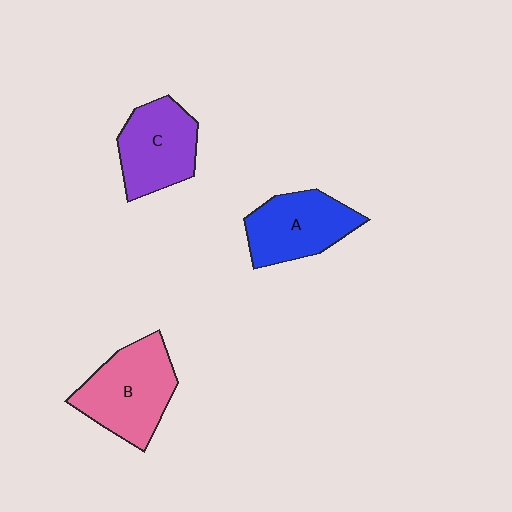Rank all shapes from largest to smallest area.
From largest to smallest: B (pink), A (blue), C (purple).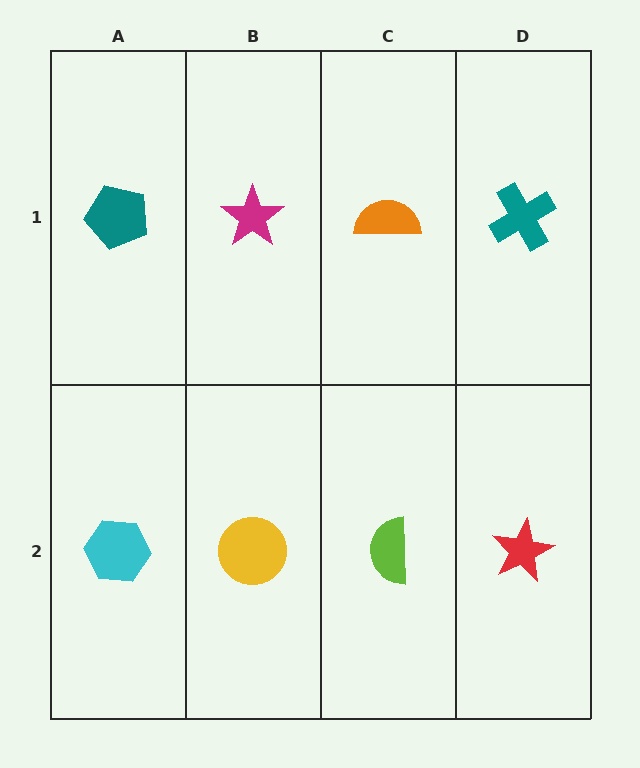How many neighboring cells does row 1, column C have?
3.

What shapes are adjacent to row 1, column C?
A lime semicircle (row 2, column C), a magenta star (row 1, column B), a teal cross (row 1, column D).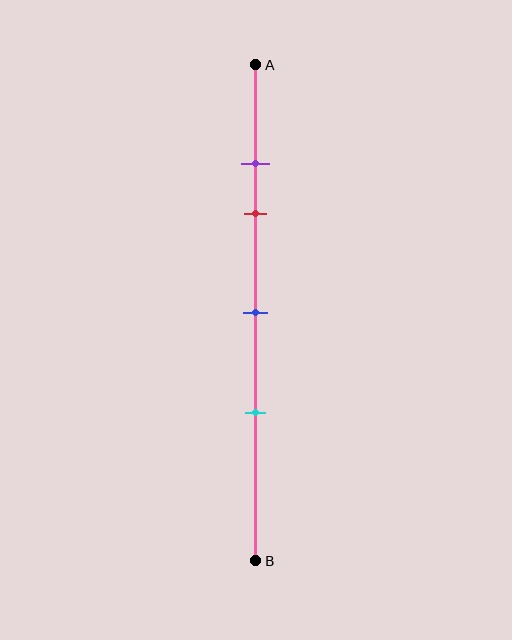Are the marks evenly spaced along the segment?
No, the marks are not evenly spaced.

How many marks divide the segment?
There are 4 marks dividing the segment.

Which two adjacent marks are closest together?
The purple and red marks are the closest adjacent pair.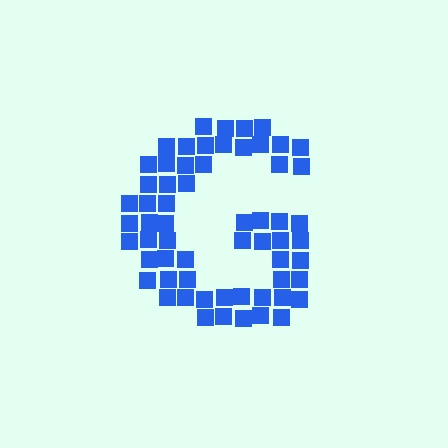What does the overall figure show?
The overall figure shows the letter G.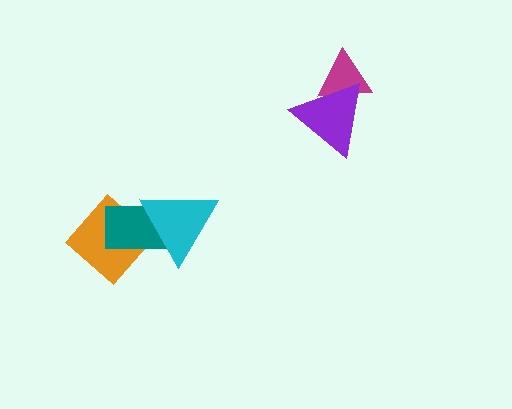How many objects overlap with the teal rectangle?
2 objects overlap with the teal rectangle.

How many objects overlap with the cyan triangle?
2 objects overlap with the cyan triangle.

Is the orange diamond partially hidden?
Yes, it is partially covered by another shape.